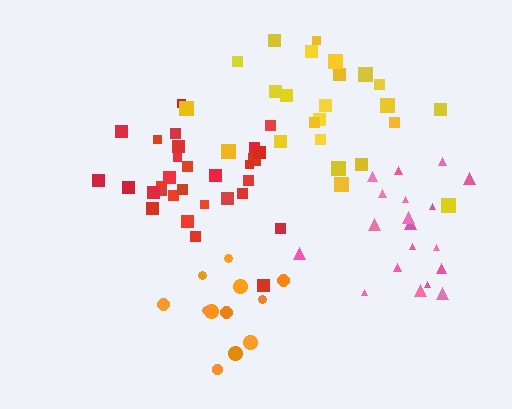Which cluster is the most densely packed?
Red.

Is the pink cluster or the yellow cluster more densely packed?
Pink.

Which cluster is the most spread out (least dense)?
Yellow.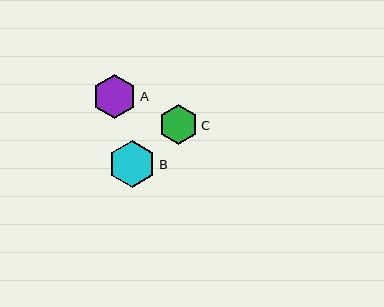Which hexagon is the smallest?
Hexagon C is the smallest with a size of approximately 40 pixels.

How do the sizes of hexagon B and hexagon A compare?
Hexagon B and hexagon A are approximately the same size.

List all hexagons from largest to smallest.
From largest to smallest: B, A, C.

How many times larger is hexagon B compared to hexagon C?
Hexagon B is approximately 1.2 times the size of hexagon C.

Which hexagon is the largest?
Hexagon B is the largest with a size of approximately 47 pixels.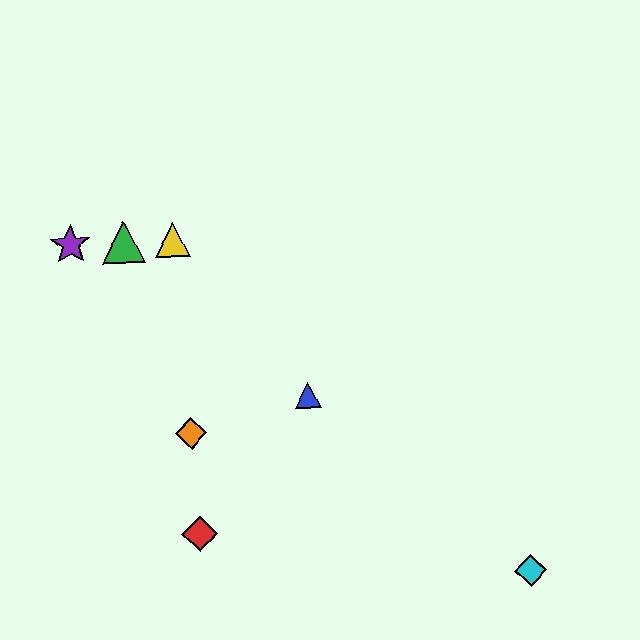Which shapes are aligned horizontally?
The green triangle, the yellow triangle, the purple star are aligned horizontally.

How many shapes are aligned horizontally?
3 shapes (the green triangle, the yellow triangle, the purple star) are aligned horizontally.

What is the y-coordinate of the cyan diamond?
The cyan diamond is at y≈571.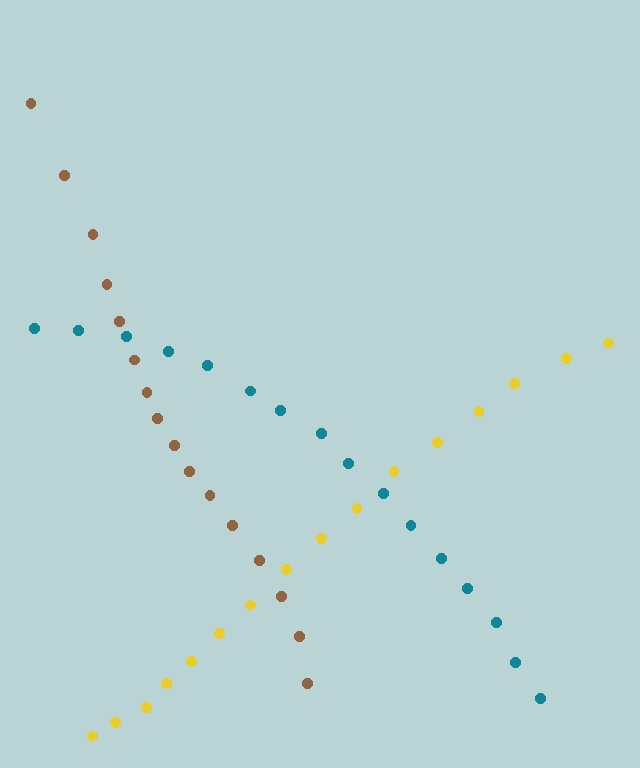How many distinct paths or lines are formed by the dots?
There are 3 distinct paths.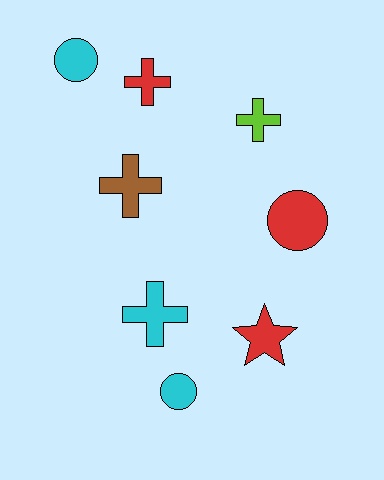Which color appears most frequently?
Cyan, with 3 objects.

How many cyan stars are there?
There are no cyan stars.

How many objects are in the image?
There are 8 objects.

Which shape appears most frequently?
Cross, with 4 objects.